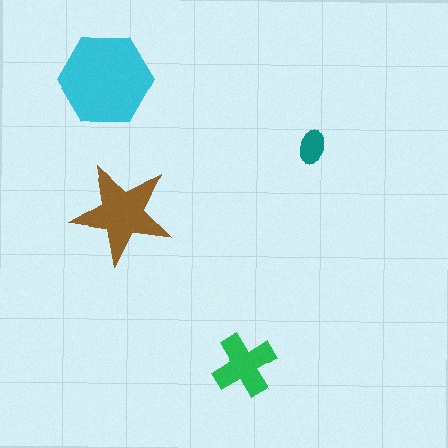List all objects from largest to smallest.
The cyan hexagon, the brown star, the green cross, the teal ellipse.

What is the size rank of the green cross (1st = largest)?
3rd.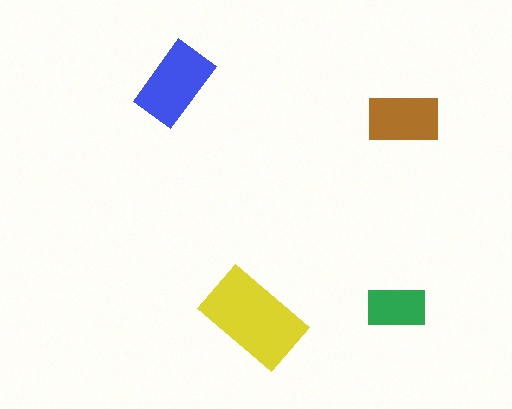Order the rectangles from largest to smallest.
the yellow one, the blue one, the brown one, the green one.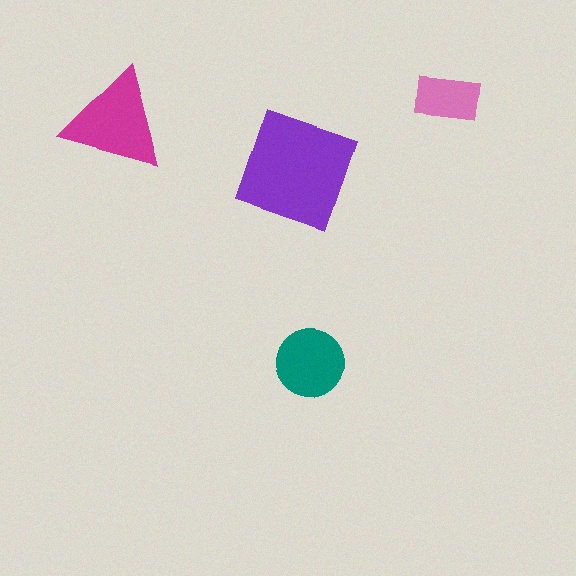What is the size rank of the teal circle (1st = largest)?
3rd.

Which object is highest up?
The pink rectangle is topmost.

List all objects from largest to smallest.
The purple square, the magenta triangle, the teal circle, the pink rectangle.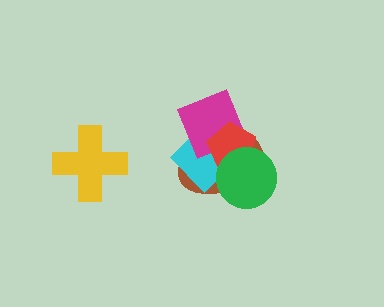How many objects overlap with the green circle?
3 objects overlap with the green circle.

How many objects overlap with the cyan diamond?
4 objects overlap with the cyan diamond.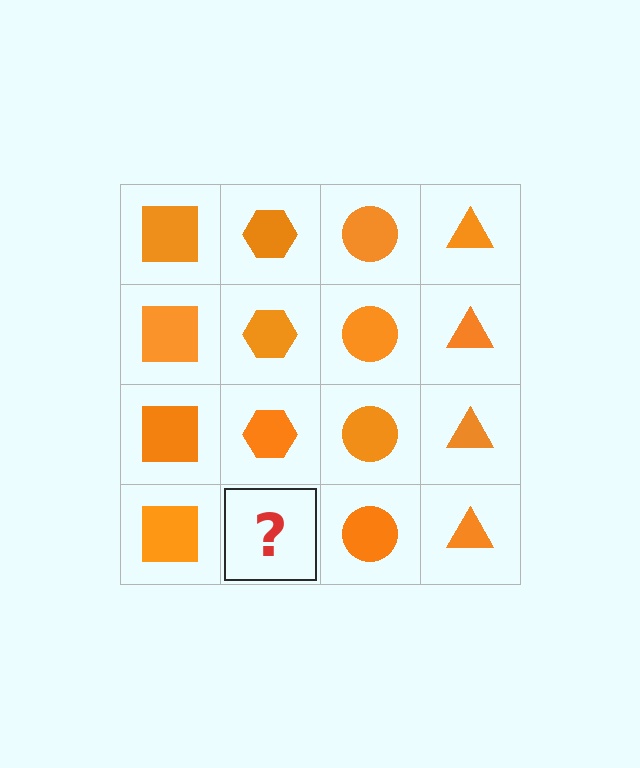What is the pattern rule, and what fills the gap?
The rule is that each column has a consistent shape. The gap should be filled with an orange hexagon.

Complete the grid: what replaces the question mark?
The question mark should be replaced with an orange hexagon.